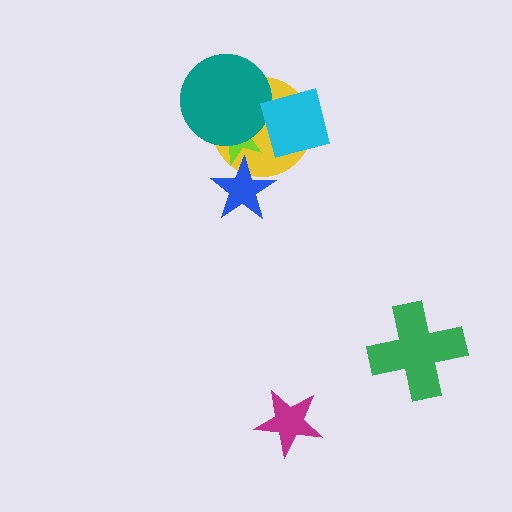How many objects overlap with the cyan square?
1 object overlaps with the cyan square.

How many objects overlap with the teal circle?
2 objects overlap with the teal circle.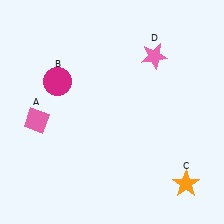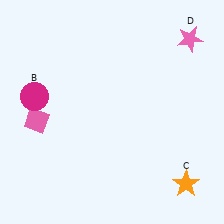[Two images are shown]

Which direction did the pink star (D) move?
The pink star (D) moved right.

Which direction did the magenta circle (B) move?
The magenta circle (B) moved left.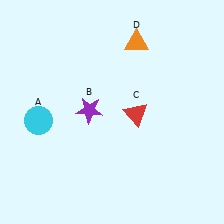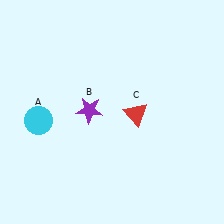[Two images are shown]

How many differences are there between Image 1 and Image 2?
There is 1 difference between the two images.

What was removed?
The orange triangle (D) was removed in Image 2.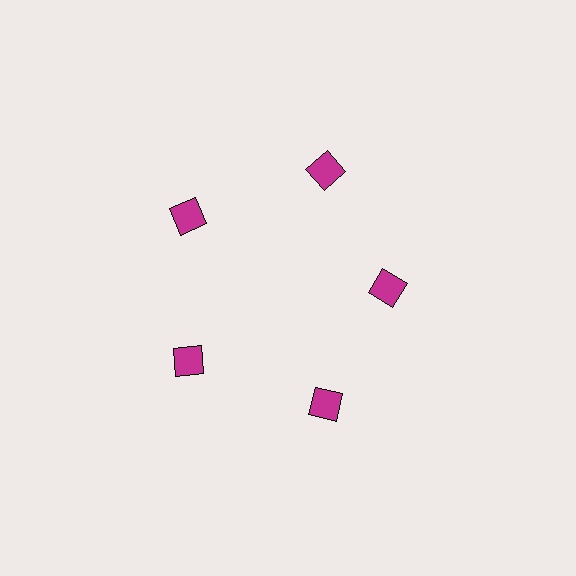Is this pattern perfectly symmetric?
No. The 5 magenta squares are arranged in a ring, but one element near the 3 o'clock position is pulled inward toward the center, breaking the 5-fold rotational symmetry.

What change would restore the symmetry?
The symmetry would be restored by moving it outward, back onto the ring so that all 5 squares sit at equal angles and equal distance from the center.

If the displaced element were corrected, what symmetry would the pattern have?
It would have 5-fold rotational symmetry — the pattern would map onto itself every 72 degrees.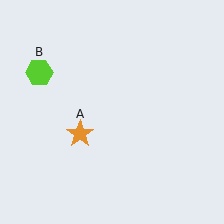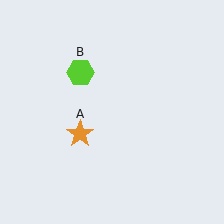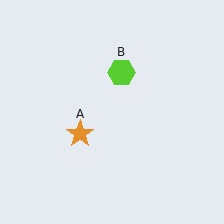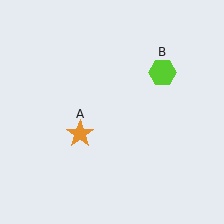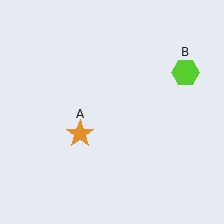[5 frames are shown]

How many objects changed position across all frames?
1 object changed position: lime hexagon (object B).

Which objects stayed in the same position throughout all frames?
Orange star (object A) remained stationary.